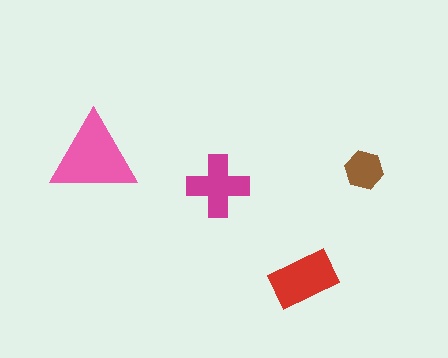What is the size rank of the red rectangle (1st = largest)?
2nd.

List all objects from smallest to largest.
The brown hexagon, the magenta cross, the red rectangle, the pink triangle.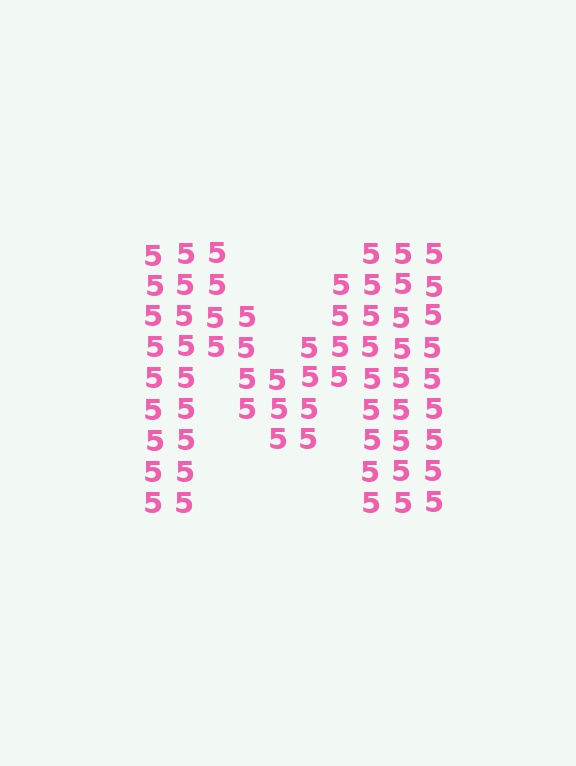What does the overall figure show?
The overall figure shows the letter M.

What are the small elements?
The small elements are digit 5's.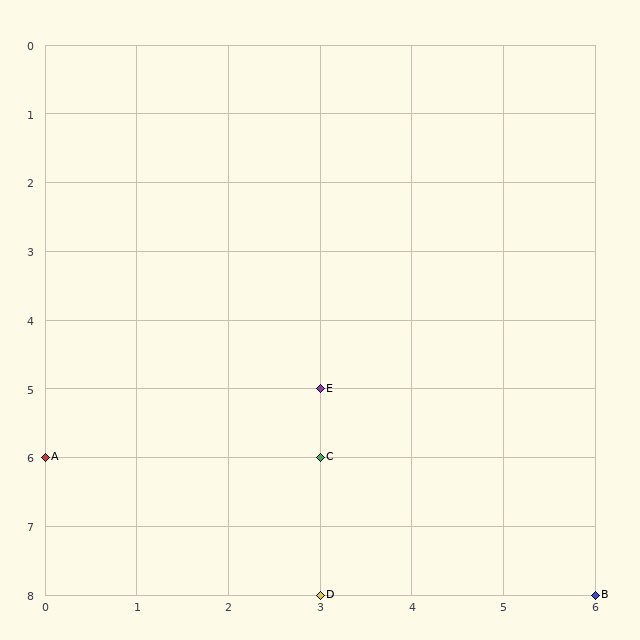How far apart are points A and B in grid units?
Points A and B are 6 columns and 2 rows apart (about 6.3 grid units diagonally).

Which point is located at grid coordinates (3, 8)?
Point D is at (3, 8).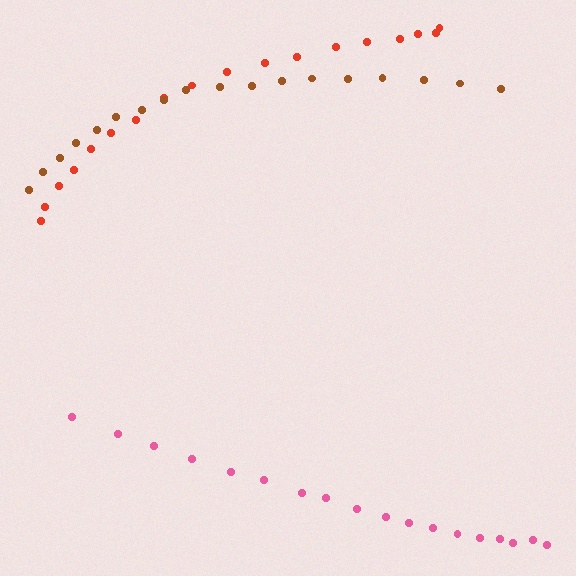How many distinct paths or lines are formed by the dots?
There are 3 distinct paths.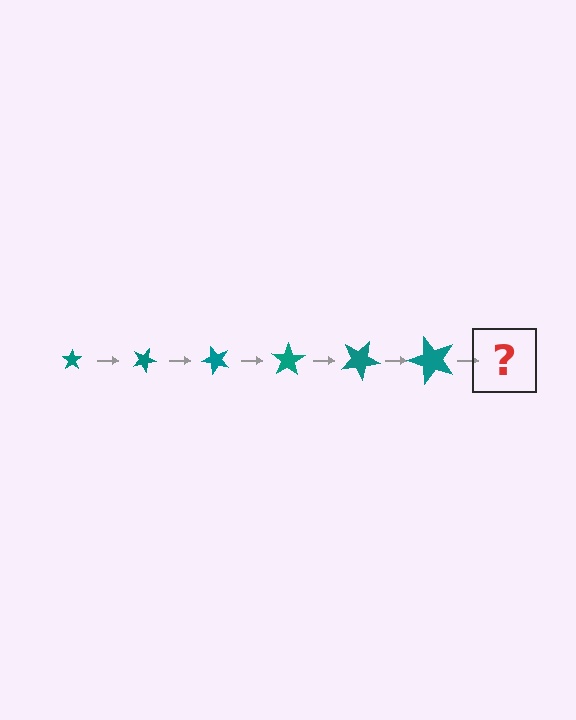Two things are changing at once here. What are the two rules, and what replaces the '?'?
The two rules are that the star grows larger each step and it rotates 25 degrees each step. The '?' should be a star, larger than the previous one and rotated 150 degrees from the start.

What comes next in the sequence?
The next element should be a star, larger than the previous one and rotated 150 degrees from the start.